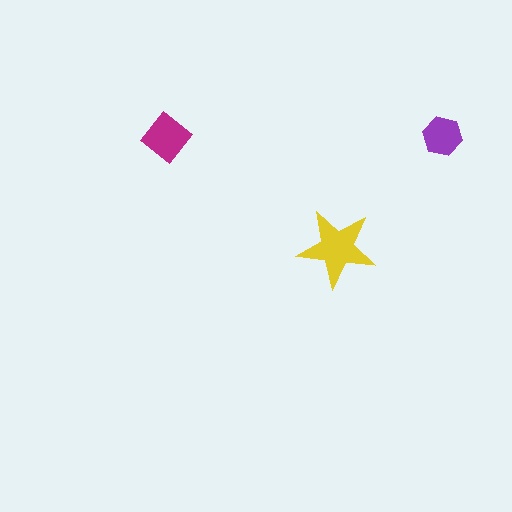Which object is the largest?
The yellow star.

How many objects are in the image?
There are 3 objects in the image.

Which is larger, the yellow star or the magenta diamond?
The yellow star.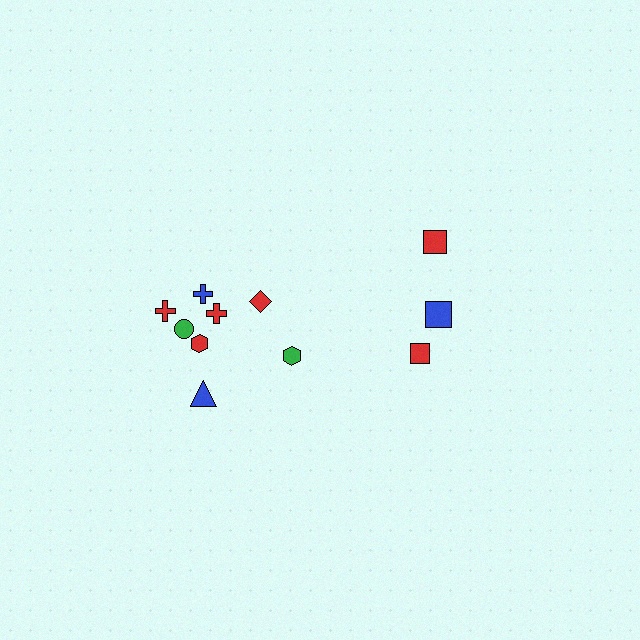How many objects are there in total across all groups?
There are 11 objects.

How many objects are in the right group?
There are 3 objects.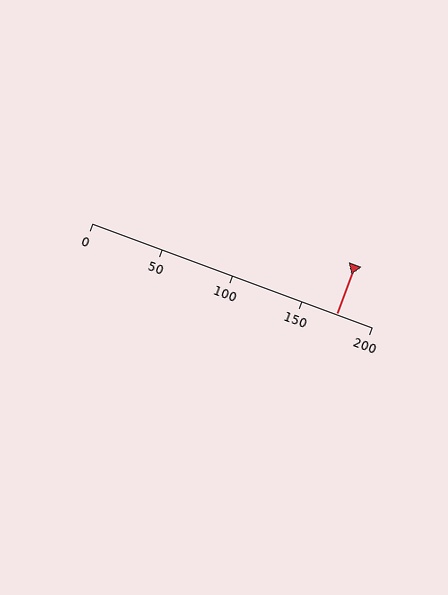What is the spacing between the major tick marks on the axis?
The major ticks are spaced 50 apart.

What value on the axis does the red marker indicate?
The marker indicates approximately 175.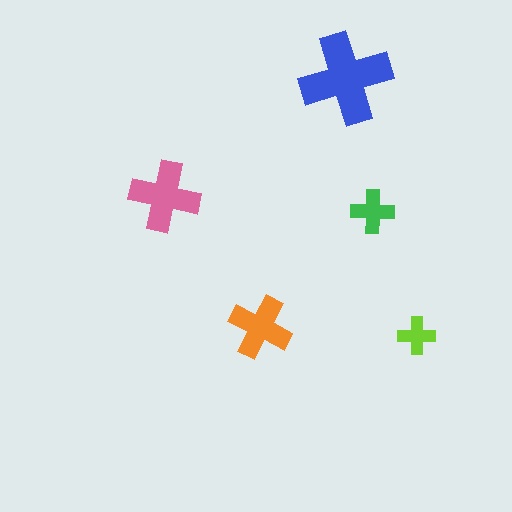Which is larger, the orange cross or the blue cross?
The blue one.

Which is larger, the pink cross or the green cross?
The pink one.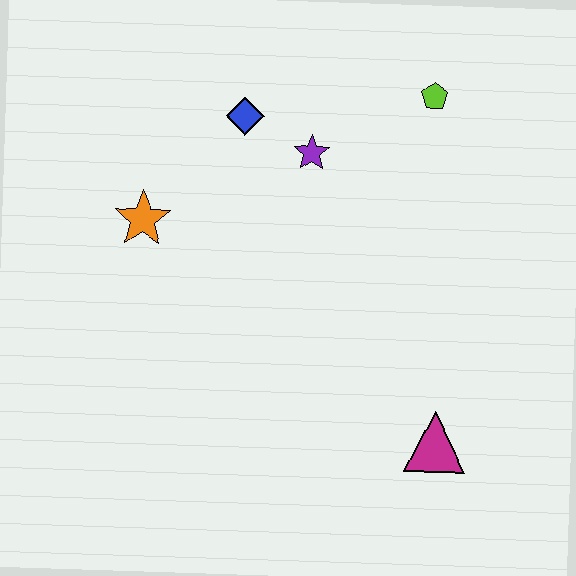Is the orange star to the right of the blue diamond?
No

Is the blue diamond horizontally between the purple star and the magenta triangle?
No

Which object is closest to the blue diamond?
The purple star is closest to the blue diamond.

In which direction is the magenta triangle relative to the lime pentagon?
The magenta triangle is below the lime pentagon.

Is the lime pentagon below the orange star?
No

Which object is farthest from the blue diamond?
The magenta triangle is farthest from the blue diamond.